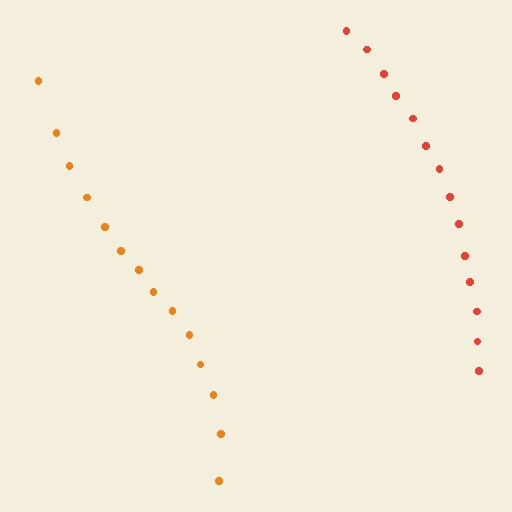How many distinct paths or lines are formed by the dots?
There are 2 distinct paths.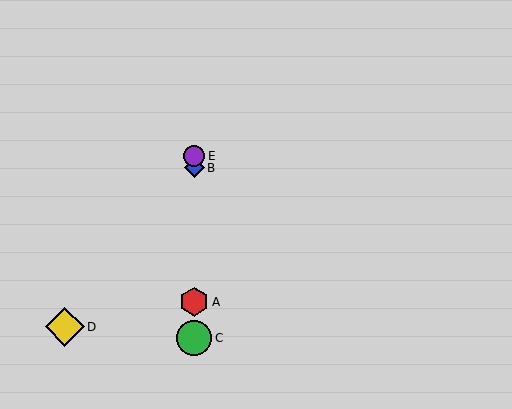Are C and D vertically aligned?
No, C is at x≈194 and D is at x≈65.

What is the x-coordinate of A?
Object A is at x≈194.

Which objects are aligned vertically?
Objects A, B, C, E are aligned vertically.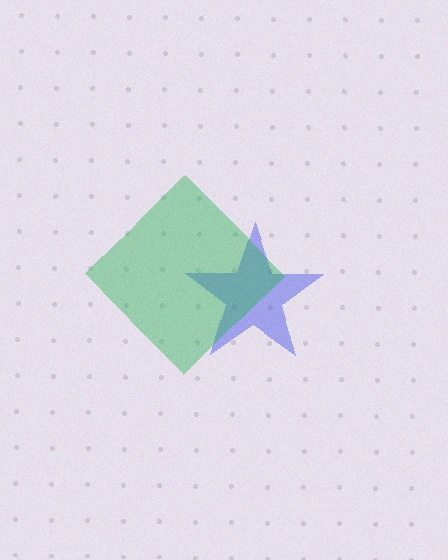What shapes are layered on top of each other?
The layered shapes are: a blue star, a green diamond.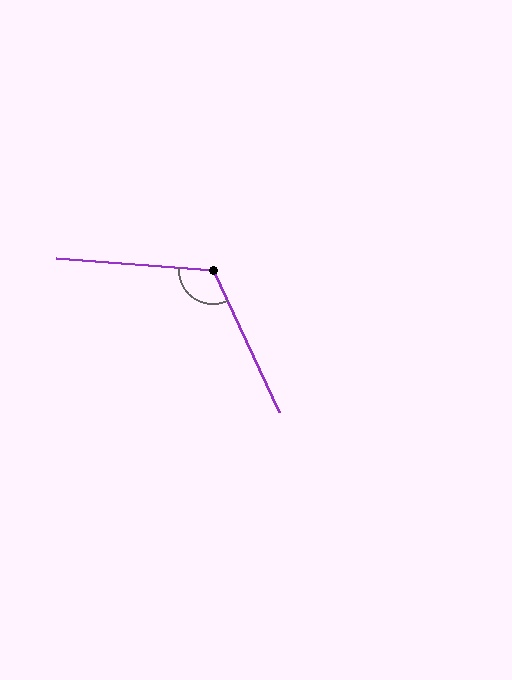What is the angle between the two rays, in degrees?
Approximately 119 degrees.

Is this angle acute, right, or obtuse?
It is obtuse.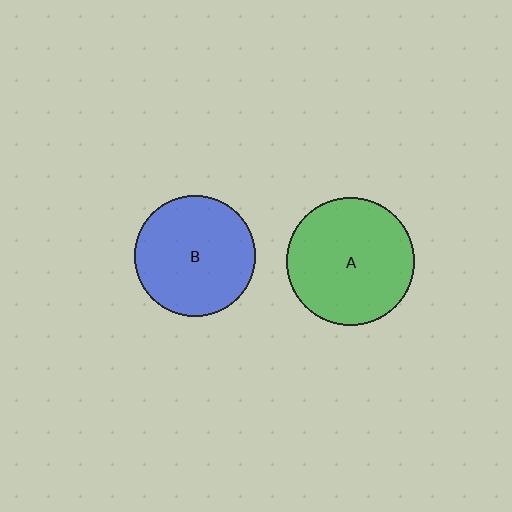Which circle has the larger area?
Circle A (green).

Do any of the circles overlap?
No, none of the circles overlap.